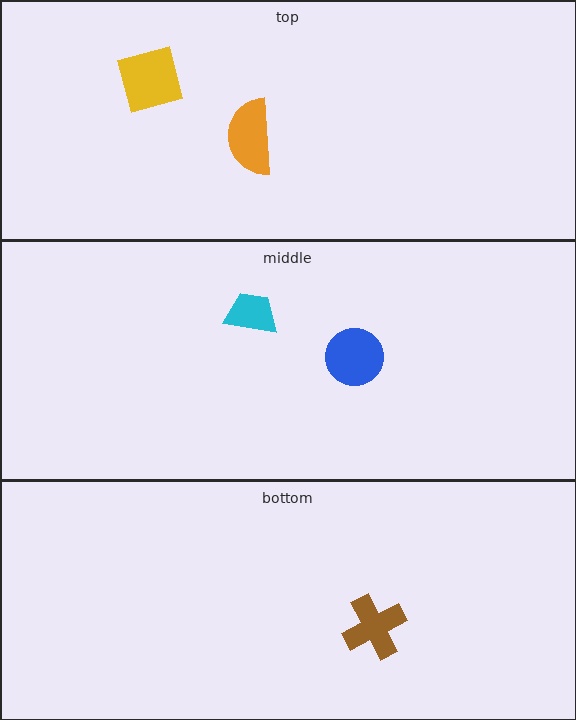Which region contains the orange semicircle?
The top region.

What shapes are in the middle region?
The blue circle, the cyan trapezoid.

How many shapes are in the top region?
2.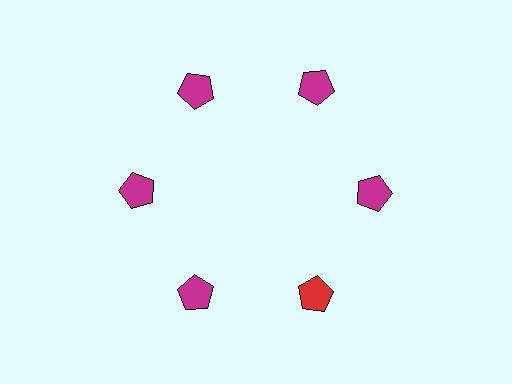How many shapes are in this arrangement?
There are 6 shapes arranged in a ring pattern.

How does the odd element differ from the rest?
It has a different color: red instead of magenta.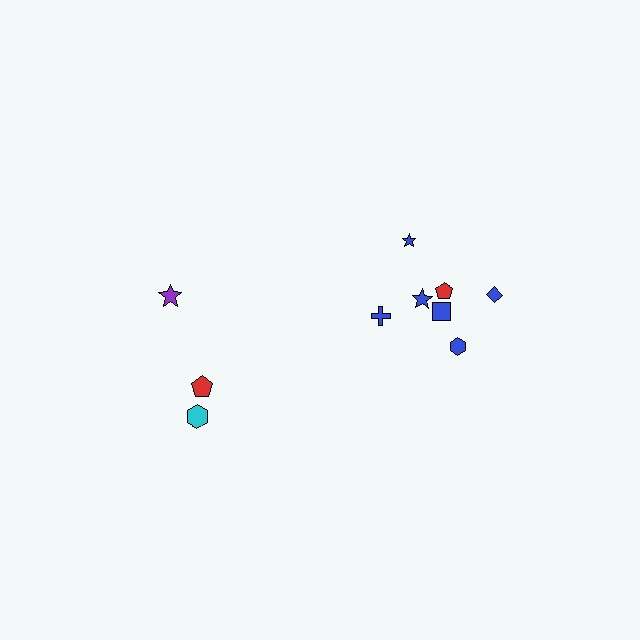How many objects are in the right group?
There are 7 objects.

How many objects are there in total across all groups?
There are 10 objects.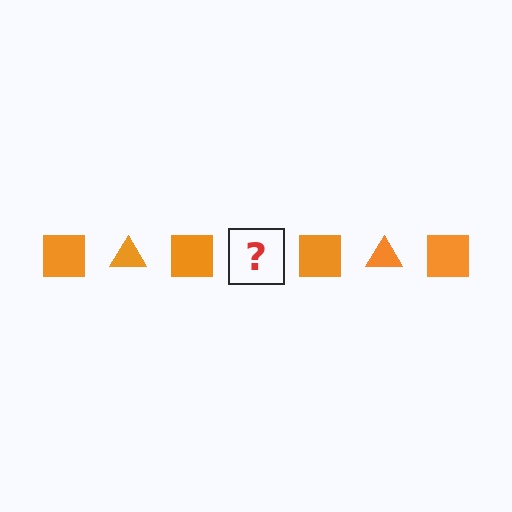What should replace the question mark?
The question mark should be replaced with an orange triangle.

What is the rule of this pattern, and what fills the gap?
The rule is that the pattern cycles through square, triangle shapes in orange. The gap should be filled with an orange triangle.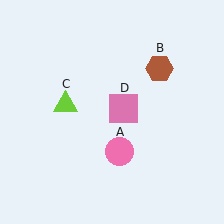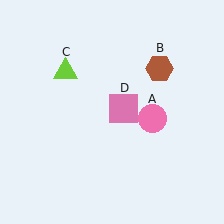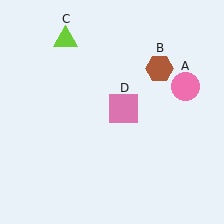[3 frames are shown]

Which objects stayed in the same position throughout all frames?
Brown hexagon (object B) and pink square (object D) remained stationary.